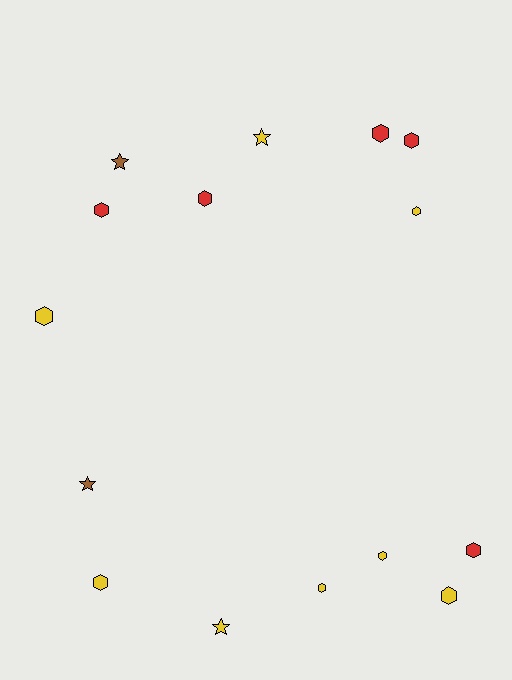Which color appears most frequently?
Yellow, with 8 objects.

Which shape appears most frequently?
Hexagon, with 11 objects.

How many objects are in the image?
There are 15 objects.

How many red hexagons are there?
There are 5 red hexagons.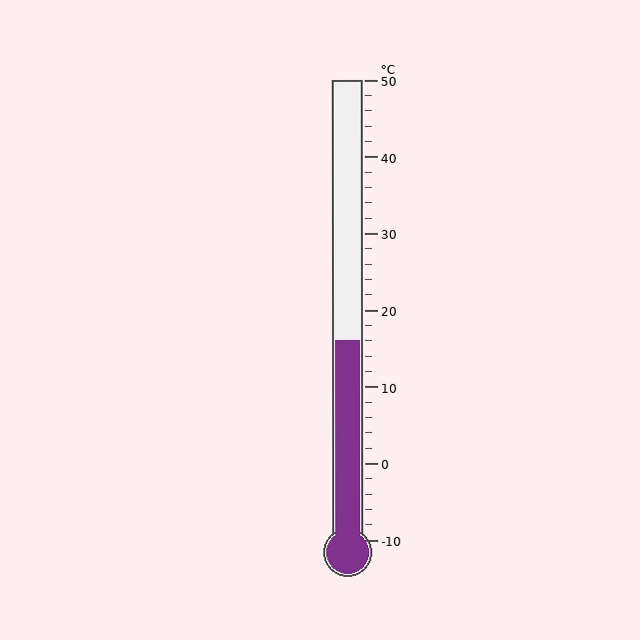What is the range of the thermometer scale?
The thermometer scale ranges from -10°C to 50°C.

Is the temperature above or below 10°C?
The temperature is above 10°C.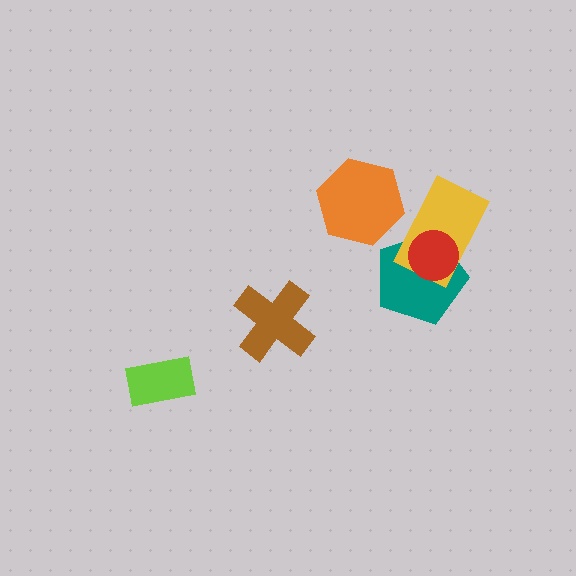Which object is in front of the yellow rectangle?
The red circle is in front of the yellow rectangle.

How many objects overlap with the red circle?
2 objects overlap with the red circle.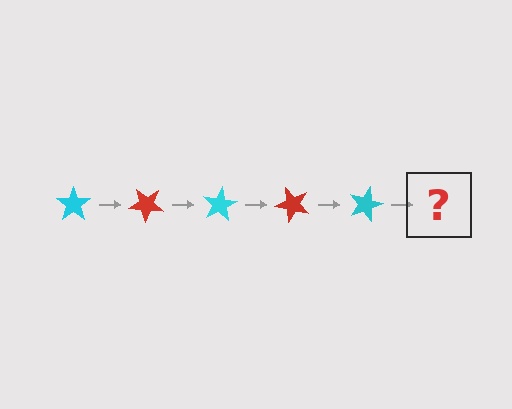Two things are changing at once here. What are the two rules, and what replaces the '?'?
The two rules are that it rotates 40 degrees each step and the color cycles through cyan and red. The '?' should be a red star, rotated 200 degrees from the start.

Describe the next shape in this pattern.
It should be a red star, rotated 200 degrees from the start.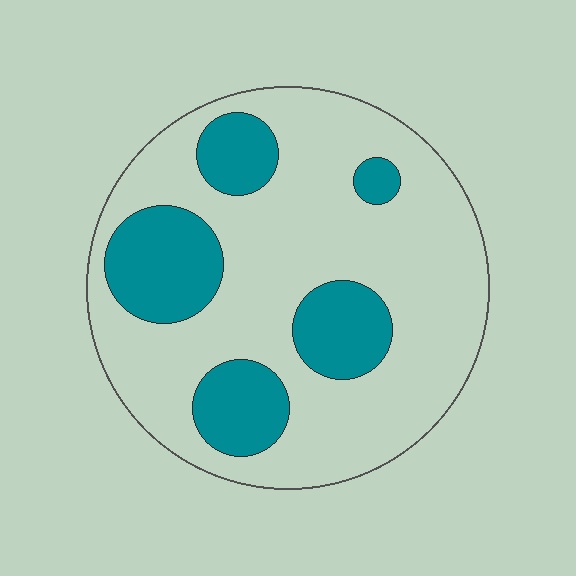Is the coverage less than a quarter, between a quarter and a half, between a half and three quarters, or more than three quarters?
Between a quarter and a half.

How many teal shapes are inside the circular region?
5.